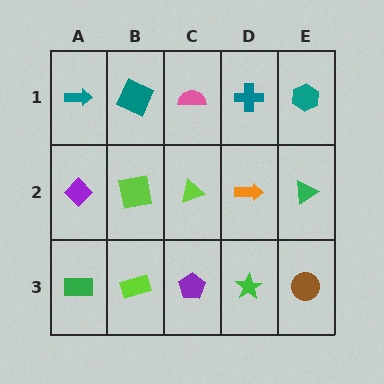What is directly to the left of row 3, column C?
A lime rectangle.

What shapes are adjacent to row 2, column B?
A teal square (row 1, column B), a lime rectangle (row 3, column B), a purple diamond (row 2, column A), a lime triangle (row 2, column C).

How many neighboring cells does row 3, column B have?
3.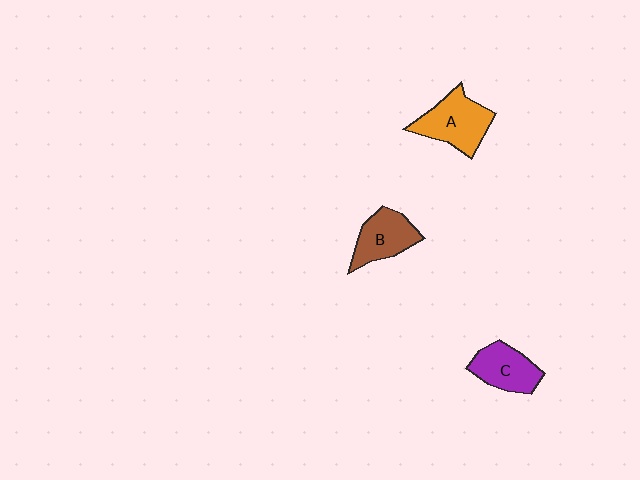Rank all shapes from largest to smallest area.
From largest to smallest: A (orange), B (brown), C (purple).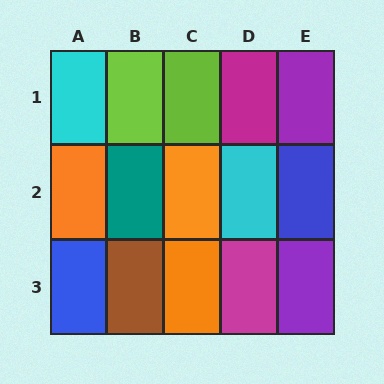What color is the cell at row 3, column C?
Orange.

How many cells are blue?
2 cells are blue.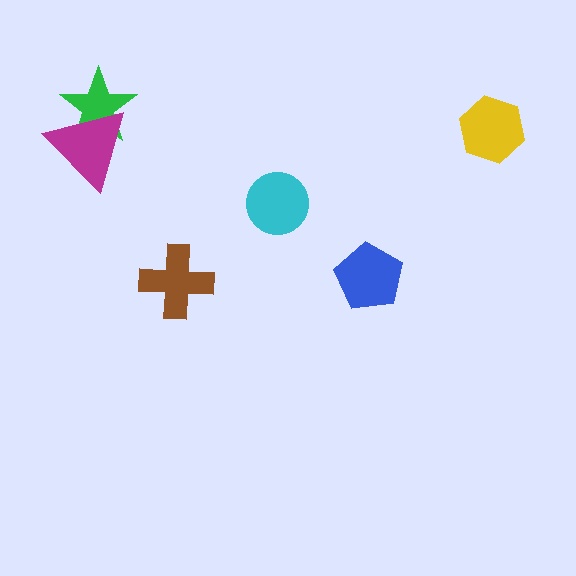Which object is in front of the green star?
The magenta triangle is in front of the green star.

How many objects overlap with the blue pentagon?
0 objects overlap with the blue pentagon.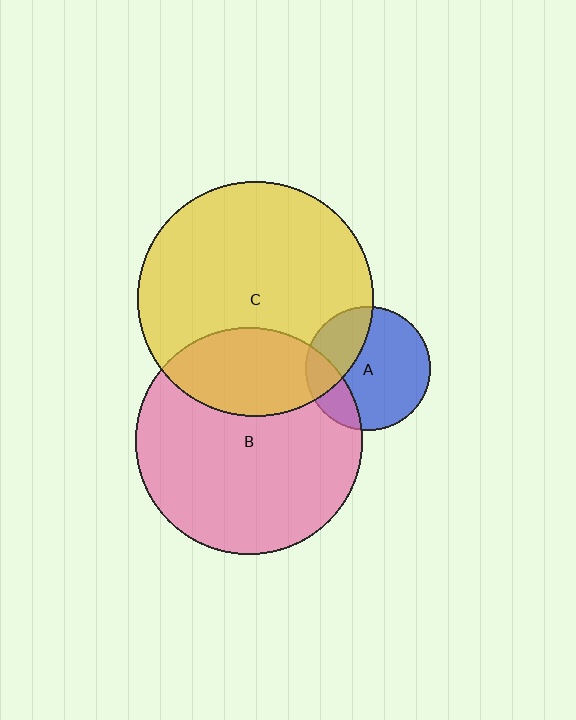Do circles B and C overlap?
Yes.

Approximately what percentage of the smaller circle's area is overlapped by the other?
Approximately 30%.